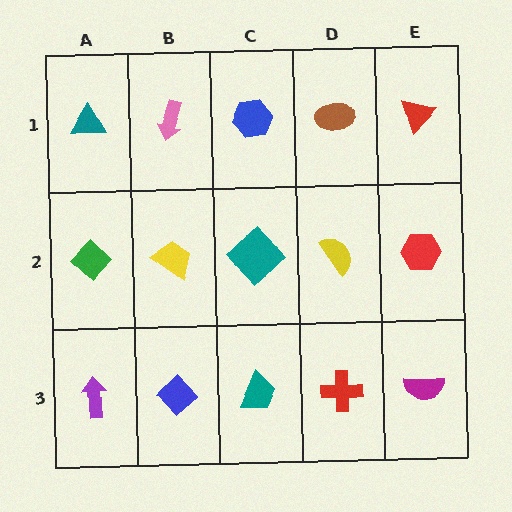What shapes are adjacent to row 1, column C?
A teal diamond (row 2, column C), a pink arrow (row 1, column B), a brown ellipse (row 1, column D).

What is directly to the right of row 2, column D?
A red hexagon.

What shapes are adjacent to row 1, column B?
A yellow trapezoid (row 2, column B), a teal triangle (row 1, column A), a blue hexagon (row 1, column C).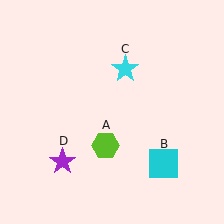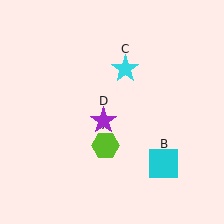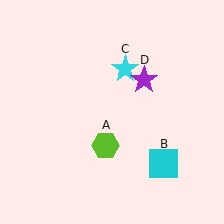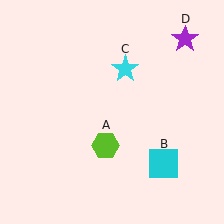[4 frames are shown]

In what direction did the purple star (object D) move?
The purple star (object D) moved up and to the right.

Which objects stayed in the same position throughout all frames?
Lime hexagon (object A) and cyan square (object B) and cyan star (object C) remained stationary.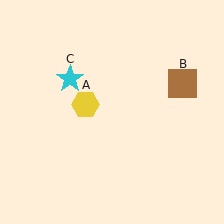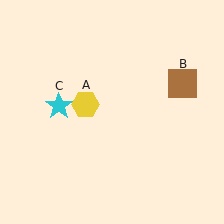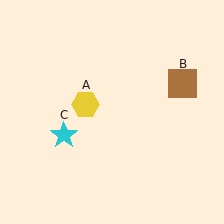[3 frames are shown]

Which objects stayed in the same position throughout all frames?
Yellow hexagon (object A) and brown square (object B) remained stationary.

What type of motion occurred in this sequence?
The cyan star (object C) rotated counterclockwise around the center of the scene.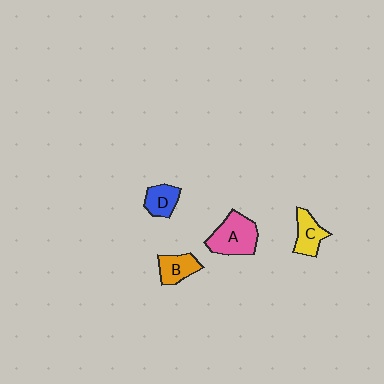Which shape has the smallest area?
Shape D (blue).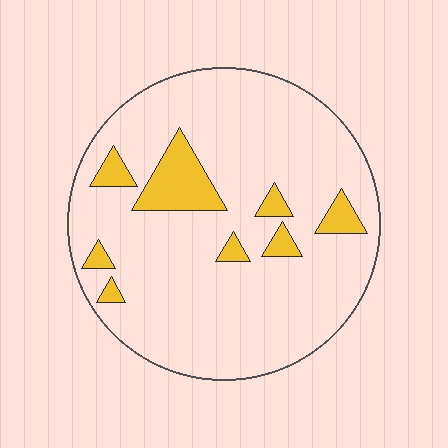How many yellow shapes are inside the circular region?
8.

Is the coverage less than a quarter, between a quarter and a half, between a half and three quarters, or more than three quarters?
Less than a quarter.